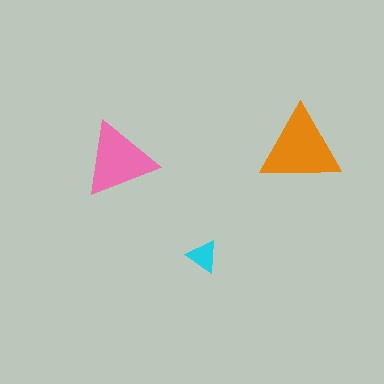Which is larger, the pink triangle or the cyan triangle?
The pink one.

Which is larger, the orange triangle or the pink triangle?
The orange one.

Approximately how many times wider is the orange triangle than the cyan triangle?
About 2.5 times wider.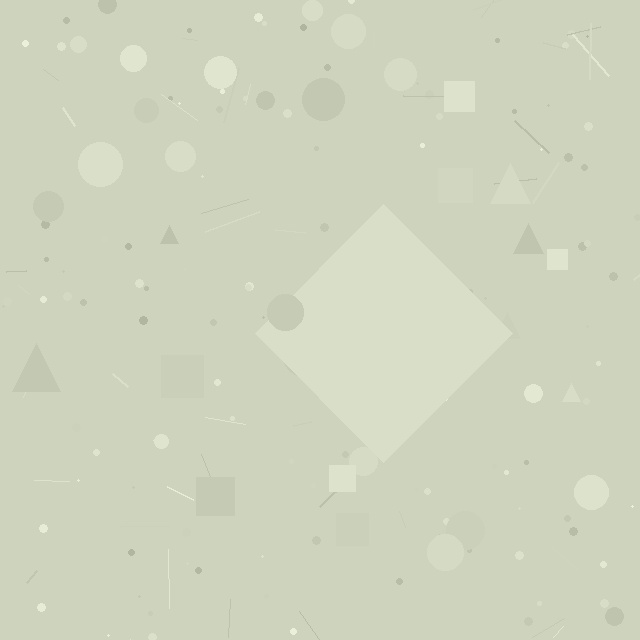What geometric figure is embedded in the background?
A diamond is embedded in the background.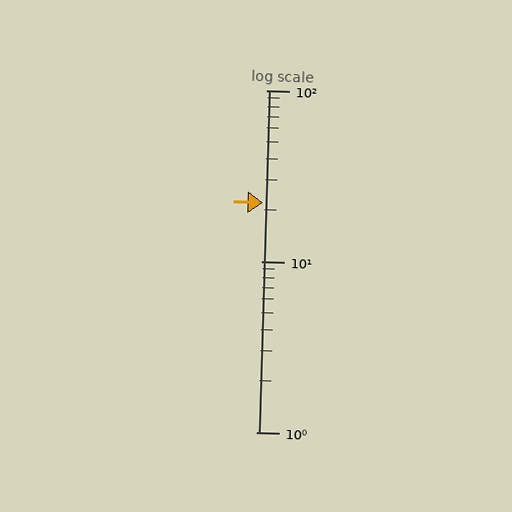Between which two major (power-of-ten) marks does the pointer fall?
The pointer is between 10 and 100.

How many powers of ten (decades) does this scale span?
The scale spans 2 decades, from 1 to 100.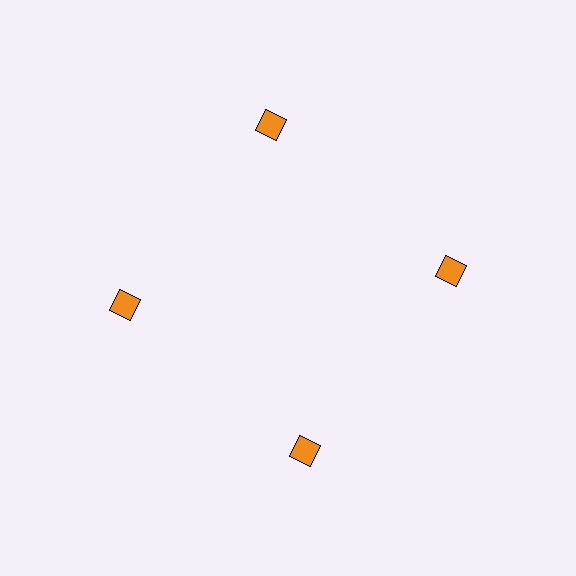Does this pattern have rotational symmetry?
Yes, this pattern has 4-fold rotational symmetry. It looks the same after rotating 90 degrees around the center.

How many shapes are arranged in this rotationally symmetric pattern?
There are 4 shapes, arranged in 4 groups of 1.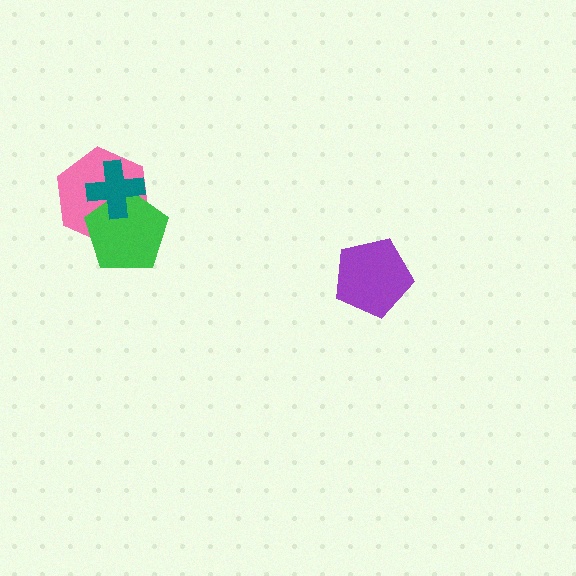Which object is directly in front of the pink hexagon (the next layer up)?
The green pentagon is directly in front of the pink hexagon.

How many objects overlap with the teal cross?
2 objects overlap with the teal cross.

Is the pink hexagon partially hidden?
Yes, it is partially covered by another shape.